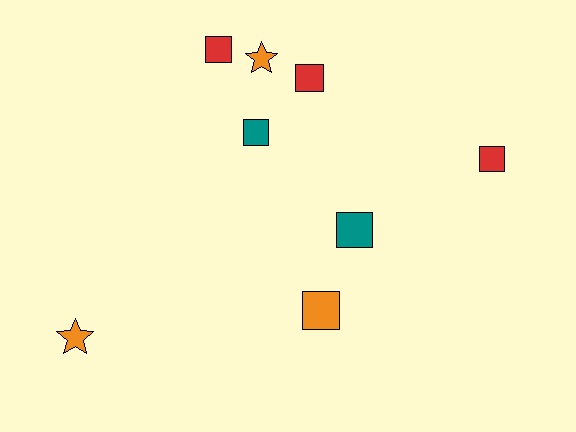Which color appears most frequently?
Red, with 3 objects.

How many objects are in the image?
There are 8 objects.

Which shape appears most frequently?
Square, with 6 objects.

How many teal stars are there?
There are no teal stars.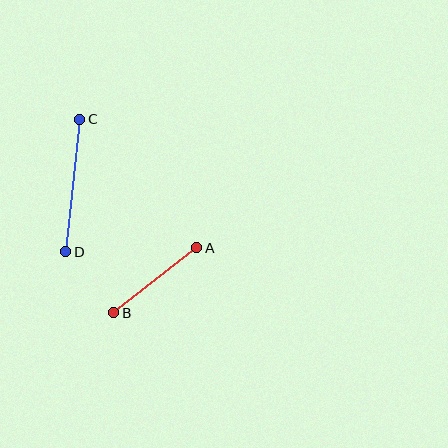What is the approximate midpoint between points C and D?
The midpoint is at approximately (73, 186) pixels.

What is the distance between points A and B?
The distance is approximately 105 pixels.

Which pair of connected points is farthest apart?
Points C and D are farthest apart.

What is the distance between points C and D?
The distance is approximately 133 pixels.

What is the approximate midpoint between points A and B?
The midpoint is at approximately (155, 280) pixels.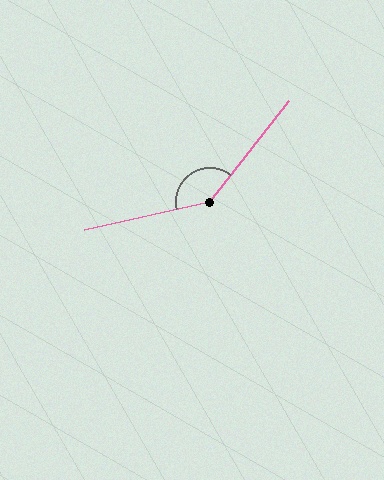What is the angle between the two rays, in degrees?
Approximately 141 degrees.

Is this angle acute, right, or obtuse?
It is obtuse.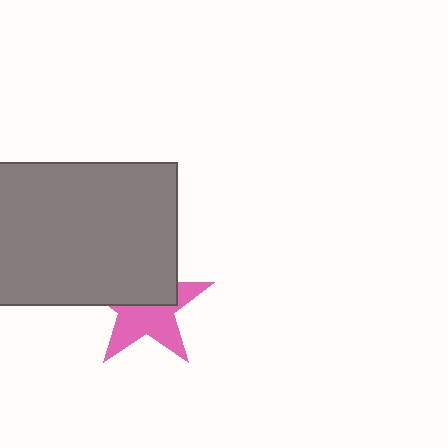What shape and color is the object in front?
The object in front is a gray rectangle.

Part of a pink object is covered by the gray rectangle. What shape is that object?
It is a star.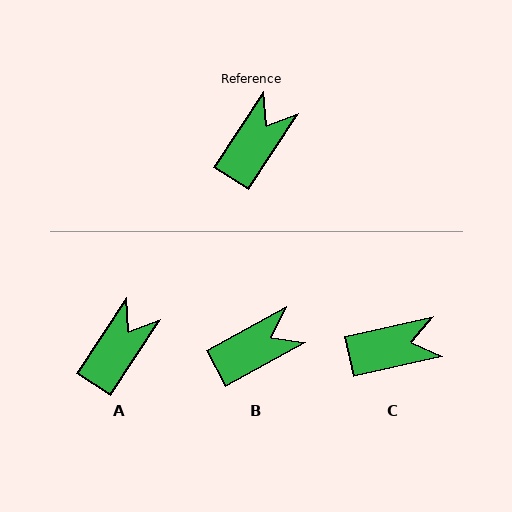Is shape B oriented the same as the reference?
No, it is off by about 28 degrees.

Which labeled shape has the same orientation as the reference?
A.